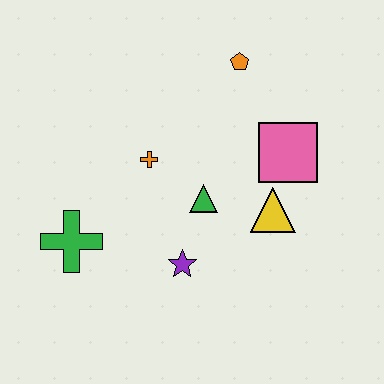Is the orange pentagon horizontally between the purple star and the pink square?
Yes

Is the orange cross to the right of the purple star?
No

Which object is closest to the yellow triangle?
The pink square is closest to the yellow triangle.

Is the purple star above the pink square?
No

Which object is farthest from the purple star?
The orange pentagon is farthest from the purple star.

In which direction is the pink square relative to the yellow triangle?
The pink square is above the yellow triangle.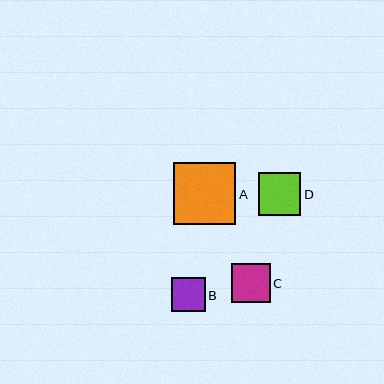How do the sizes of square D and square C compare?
Square D and square C are approximately the same size.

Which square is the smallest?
Square B is the smallest with a size of approximately 34 pixels.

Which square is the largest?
Square A is the largest with a size of approximately 62 pixels.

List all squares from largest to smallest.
From largest to smallest: A, D, C, B.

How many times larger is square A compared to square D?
Square A is approximately 1.5 times the size of square D.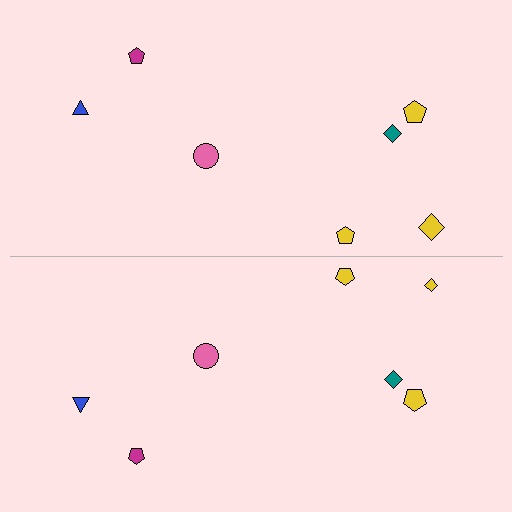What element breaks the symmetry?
The yellow diamond on the bottom side has a different size than its mirror counterpart.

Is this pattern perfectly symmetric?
No, the pattern is not perfectly symmetric. The yellow diamond on the bottom side has a different size than its mirror counterpart.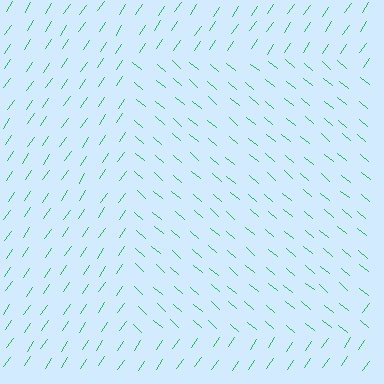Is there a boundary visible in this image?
Yes, there is a texture boundary formed by a change in line orientation.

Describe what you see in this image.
The image is filled with small green line segments. A rectangle region in the image has lines oriented differently from the surrounding lines, creating a visible texture boundary.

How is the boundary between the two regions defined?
The boundary is defined purely by a change in line orientation (approximately 84 degrees difference). All lines are the same color and thickness.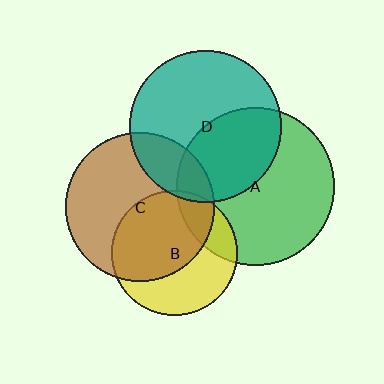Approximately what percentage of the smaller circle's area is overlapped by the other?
Approximately 40%.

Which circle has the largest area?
Circle A (green).